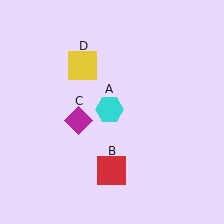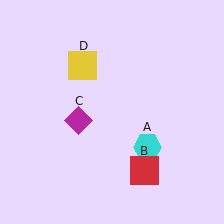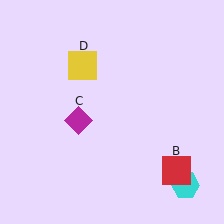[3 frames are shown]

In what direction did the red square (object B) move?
The red square (object B) moved right.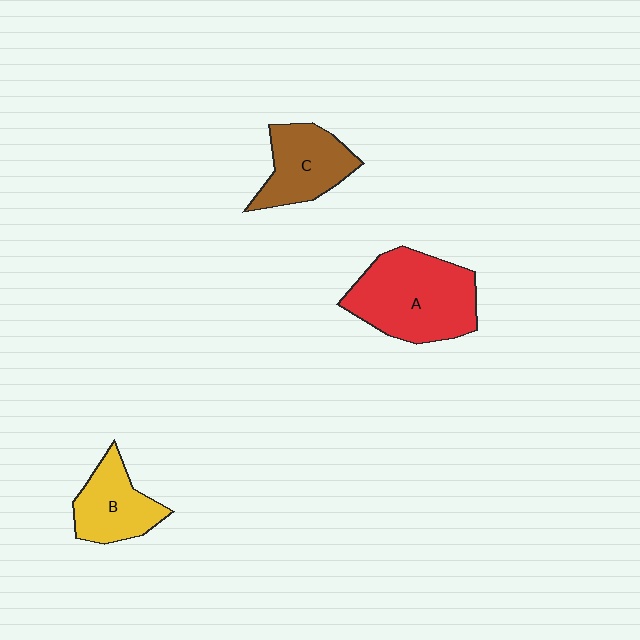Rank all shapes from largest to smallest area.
From largest to smallest: A (red), C (brown), B (yellow).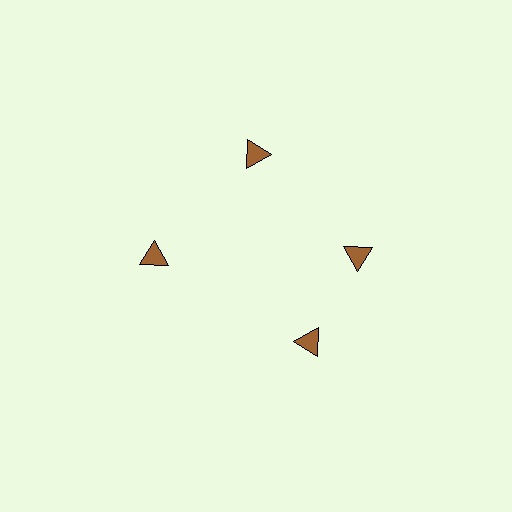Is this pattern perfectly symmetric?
No. The 4 brown triangles are arranged in a ring, but one element near the 6 o'clock position is rotated out of alignment along the ring, breaking the 4-fold rotational symmetry.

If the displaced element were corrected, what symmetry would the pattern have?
It would have 4-fold rotational symmetry — the pattern would map onto itself every 90 degrees.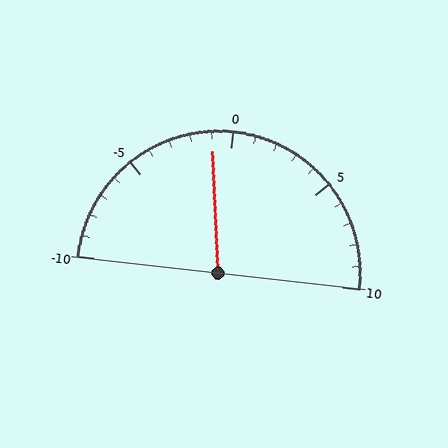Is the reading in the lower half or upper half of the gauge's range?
The reading is in the lower half of the range (-10 to 10).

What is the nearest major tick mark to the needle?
The nearest major tick mark is 0.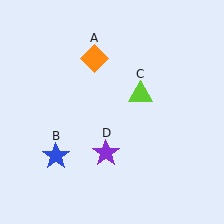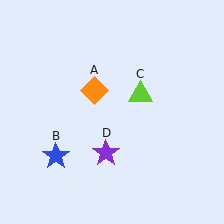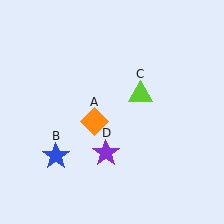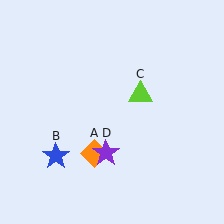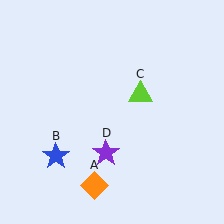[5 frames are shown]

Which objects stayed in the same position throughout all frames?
Blue star (object B) and lime triangle (object C) and purple star (object D) remained stationary.